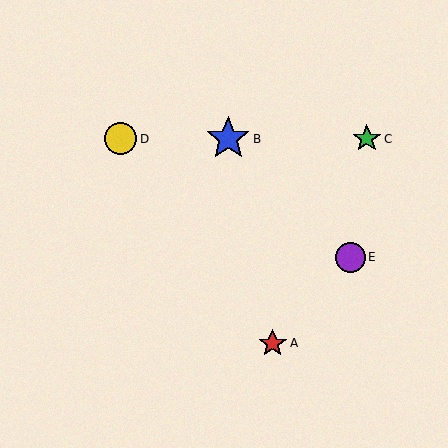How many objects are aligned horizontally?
3 objects (B, C, D) are aligned horizontally.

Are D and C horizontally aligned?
Yes, both are at y≈139.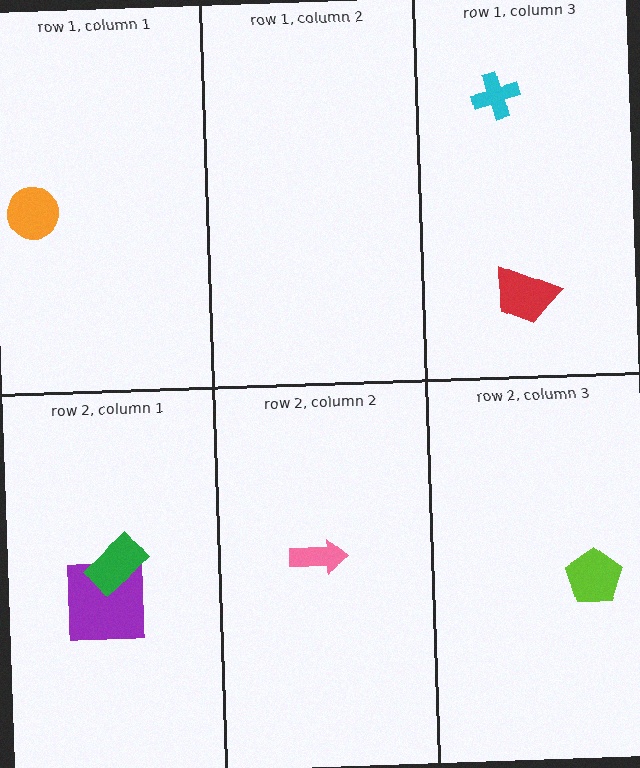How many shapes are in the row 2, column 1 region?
2.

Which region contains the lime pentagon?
The row 2, column 3 region.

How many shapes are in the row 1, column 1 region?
1.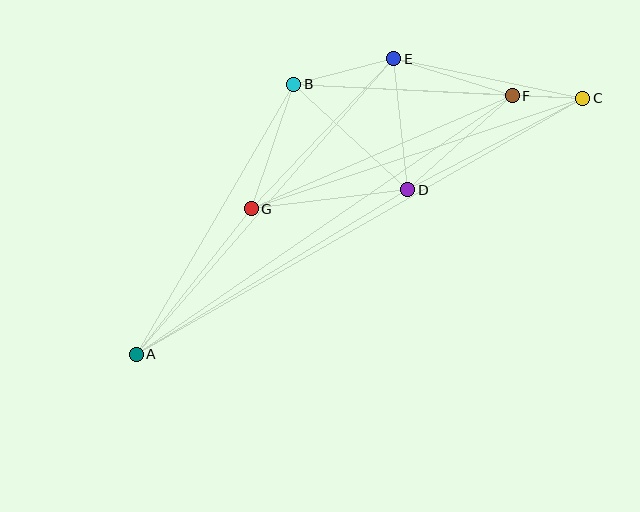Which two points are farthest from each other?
Points A and C are farthest from each other.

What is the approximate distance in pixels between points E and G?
The distance between E and G is approximately 207 pixels.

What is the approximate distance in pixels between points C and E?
The distance between C and E is approximately 193 pixels.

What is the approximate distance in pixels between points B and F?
The distance between B and F is approximately 219 pixels.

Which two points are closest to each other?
Points C and F are closest to each other.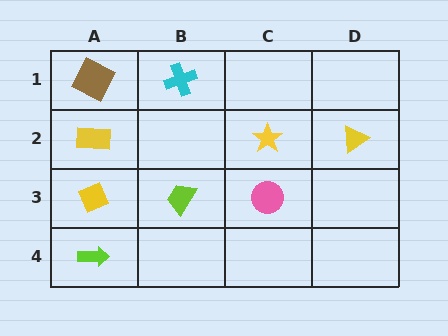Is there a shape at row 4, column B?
No, that cell is empty.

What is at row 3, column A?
A yellow diamond.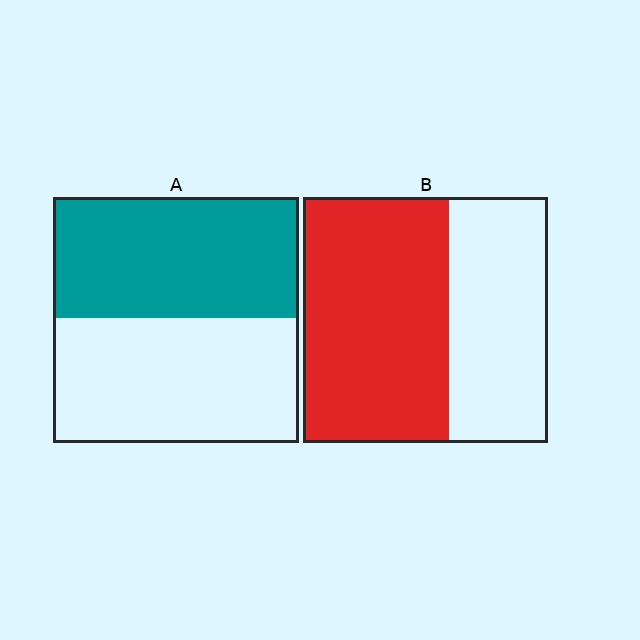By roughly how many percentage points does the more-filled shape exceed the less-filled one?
By roughly 10 percentage points (B over A).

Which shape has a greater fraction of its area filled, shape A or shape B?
Shape B.